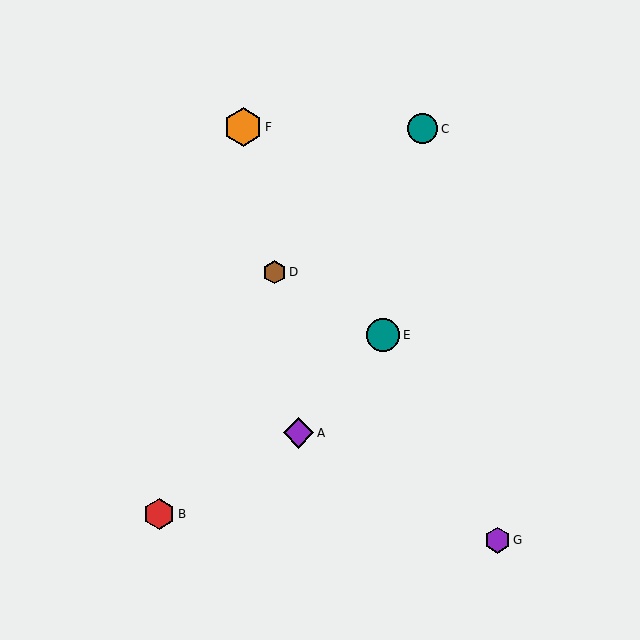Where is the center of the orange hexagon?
The center of the orange hexagon is at (243, 127).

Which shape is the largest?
The orange hexagon (labeled F) is the largest.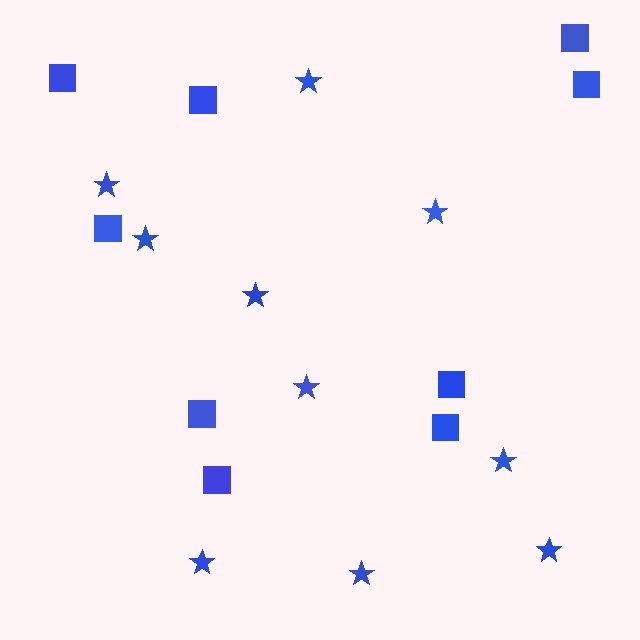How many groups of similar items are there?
There are 2 groups: one group of squares (9) and one group of stars (10).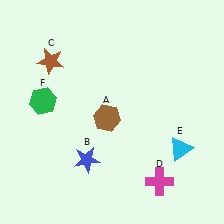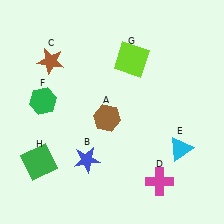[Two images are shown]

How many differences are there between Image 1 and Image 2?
There are 2 differences between the two images.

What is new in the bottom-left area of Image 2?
A green square (H) was added in the bottom-left area of Image 2.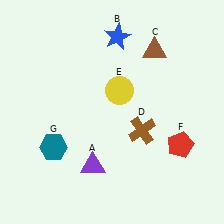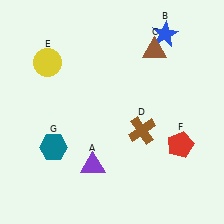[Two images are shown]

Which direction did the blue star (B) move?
The blue star (B) moved right.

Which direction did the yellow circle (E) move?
The yellow circle (E) moved left.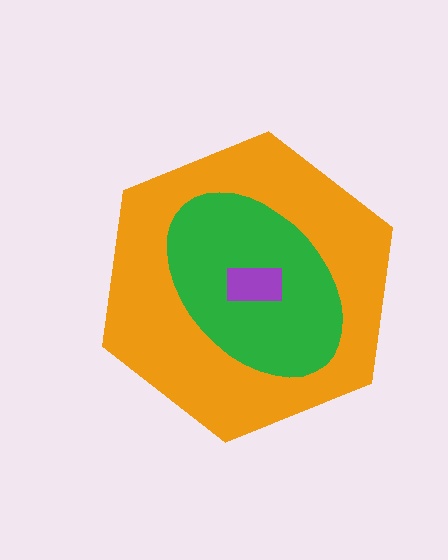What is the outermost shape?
The orange hexagon.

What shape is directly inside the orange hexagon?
The green ellipse.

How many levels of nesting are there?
3.